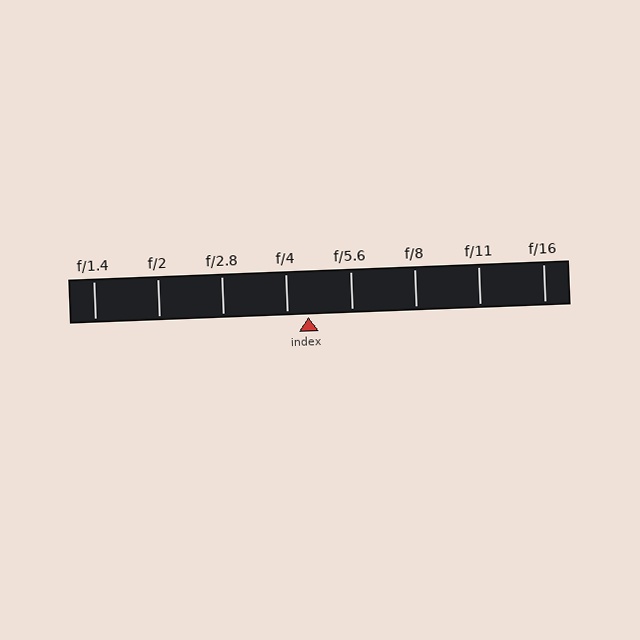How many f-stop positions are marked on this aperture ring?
There are 8 f-stop positions marked.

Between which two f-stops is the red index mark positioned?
The index mark is between f/4 and f/5.6.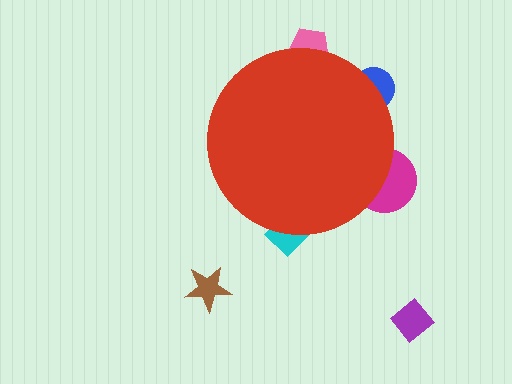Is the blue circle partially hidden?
Yes, the blue circle is partially hidden behind the red circle.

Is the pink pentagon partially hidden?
Yes, the pink pentagon is partially hidden behind the red circle.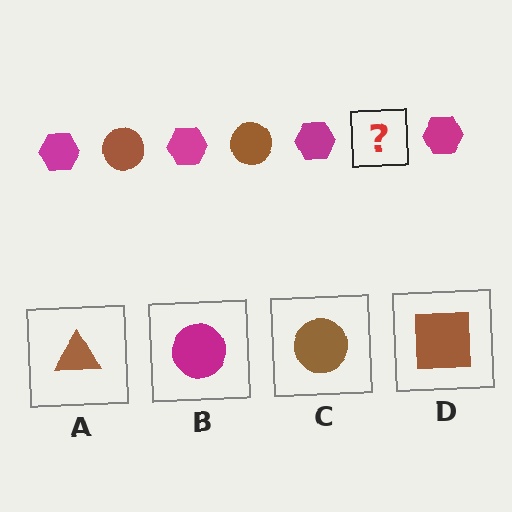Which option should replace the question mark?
Option C.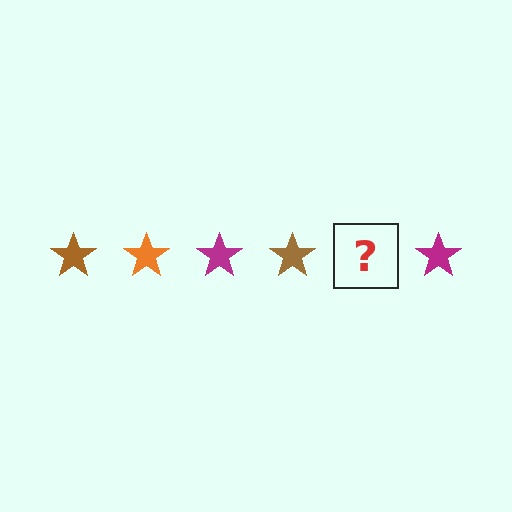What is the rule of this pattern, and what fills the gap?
The rule is that the pattern cycles through brown, orange, magenta stars. The gap should be filled with an orange star.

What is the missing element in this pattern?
The missing element is an orange star.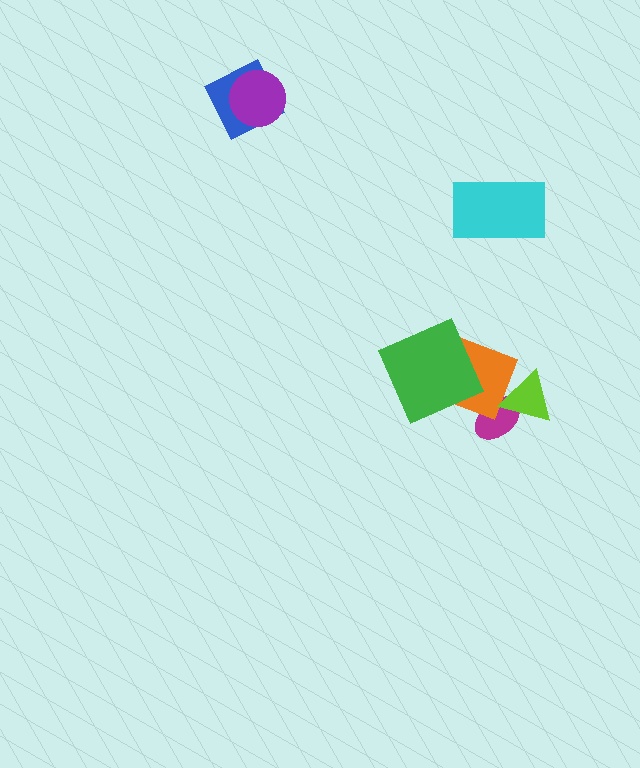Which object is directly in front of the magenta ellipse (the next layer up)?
The orange diamond is directly in front of the magenta ellipse.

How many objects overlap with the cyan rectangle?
0 objects overlap with the cyan rectangle.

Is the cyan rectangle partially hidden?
No, no other shape covers it.